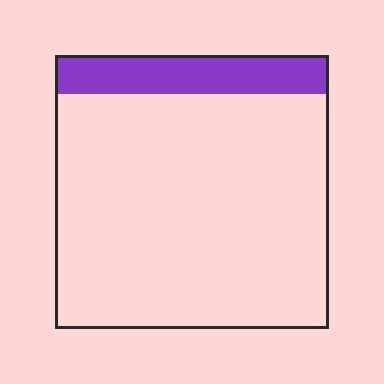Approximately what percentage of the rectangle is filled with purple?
Approximately 15%.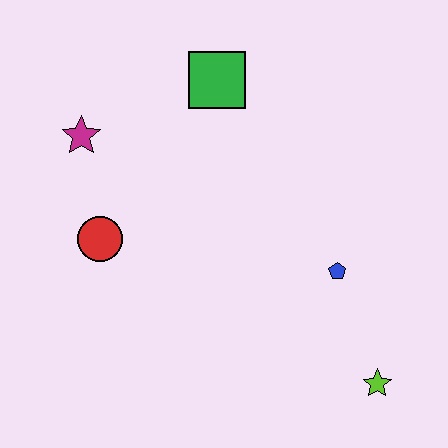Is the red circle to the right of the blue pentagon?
No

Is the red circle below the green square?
Yes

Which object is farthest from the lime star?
The magenta star is farthest from the lime star.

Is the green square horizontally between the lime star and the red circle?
Yes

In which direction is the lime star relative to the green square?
The lime star is below the green square.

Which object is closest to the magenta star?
The red circle is closest to the magenta star.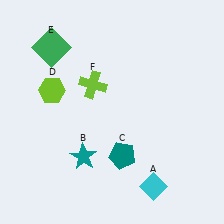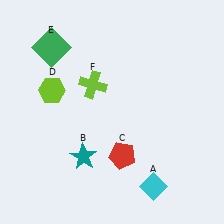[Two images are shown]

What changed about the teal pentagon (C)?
In Image 1, C is teal. In Image 2, it changed to red.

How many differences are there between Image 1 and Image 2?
There is 1 difference between the two images.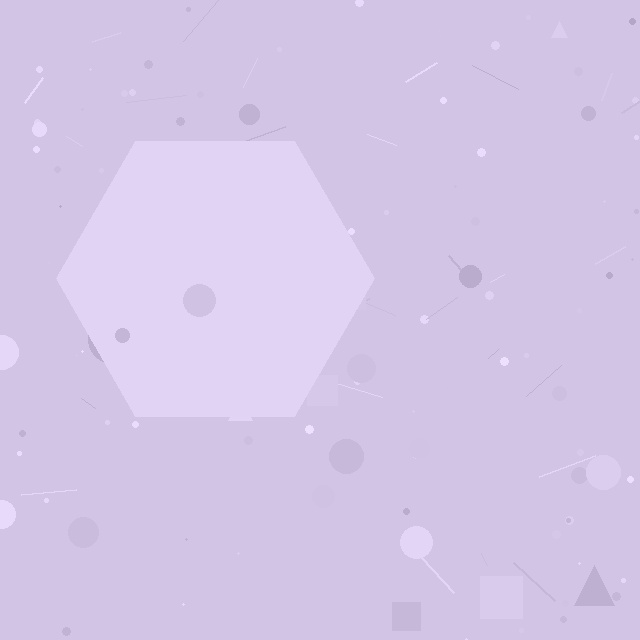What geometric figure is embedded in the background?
A hexagon is embedded in the background.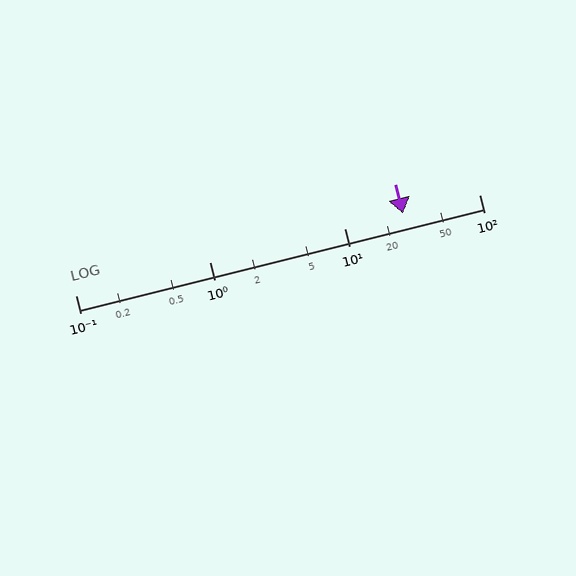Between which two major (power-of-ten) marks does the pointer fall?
The pointer is between 10 and 100.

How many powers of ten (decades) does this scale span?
The scale spans 3 decades, from 0.1 to 100.